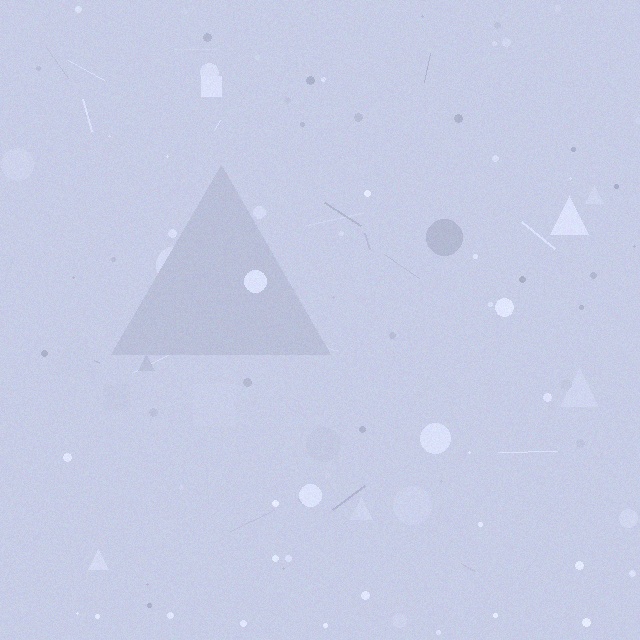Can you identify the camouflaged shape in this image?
The camouflaged shape is a triangle.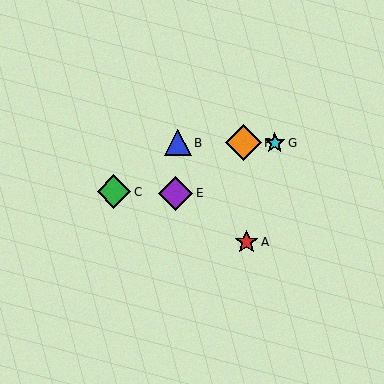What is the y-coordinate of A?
Object A is at y≈242.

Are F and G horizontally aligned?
Yes, both are at y≈143.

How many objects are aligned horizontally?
4 objects (B, D, F, G) are aligned horizontally.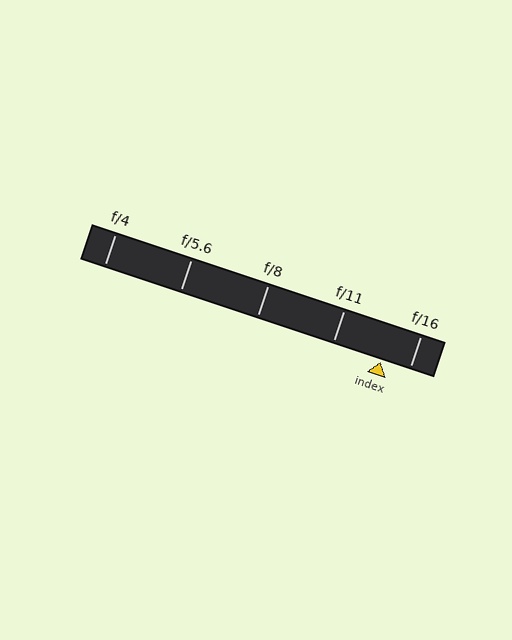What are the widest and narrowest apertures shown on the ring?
The widest aperture shown is f/4 and the narrowest is f/16.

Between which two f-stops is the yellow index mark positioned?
The index mark is between f/11 and f/16.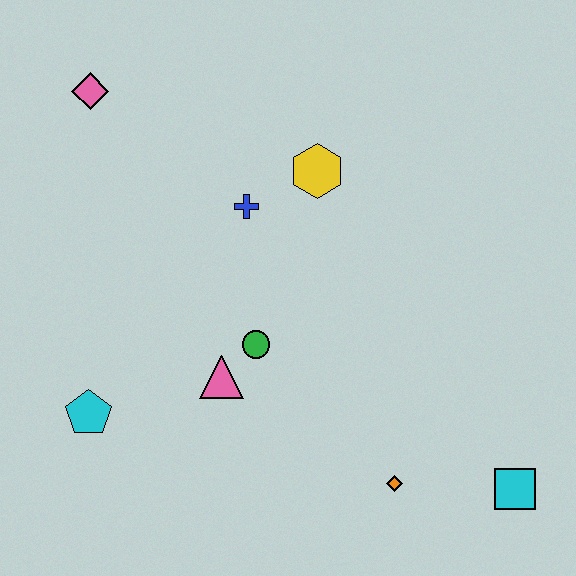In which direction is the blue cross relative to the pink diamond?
The blue cross is to the right of the pink diamond.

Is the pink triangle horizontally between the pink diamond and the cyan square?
Yes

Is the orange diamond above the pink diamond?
No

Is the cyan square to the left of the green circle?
No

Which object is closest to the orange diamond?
The cyan square is closest to the orange diamond.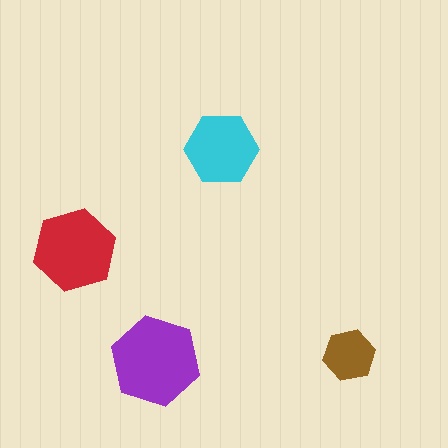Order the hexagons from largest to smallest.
the purple one, the red one, the cyan one, the brown one.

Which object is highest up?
The cyan hexagon is topmost.